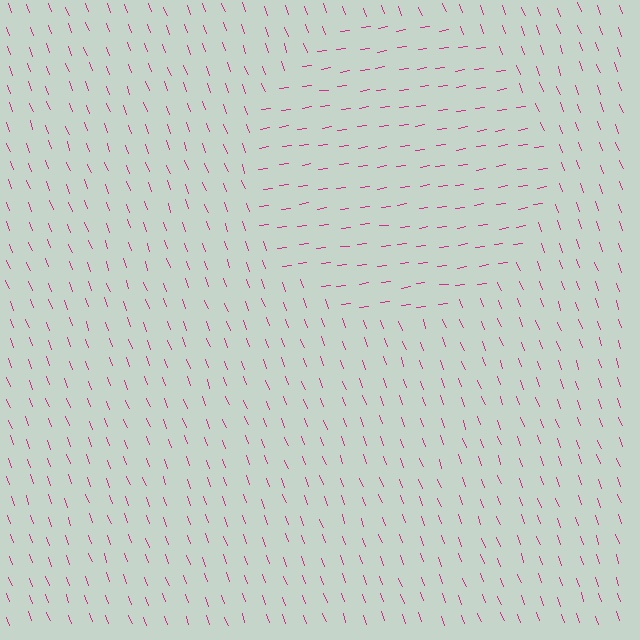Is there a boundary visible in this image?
Yes, there is a texture boundary formed by a change in line orientation.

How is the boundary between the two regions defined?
The boundary is defined purely by a change in line orientation (approximately 77 degrees difference). All lines are the same color and thickness.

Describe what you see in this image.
The image is filled with small magenta line segments. A circle region in the image has lines oriented differently from the surrounding lines, creating a visible texture boundary.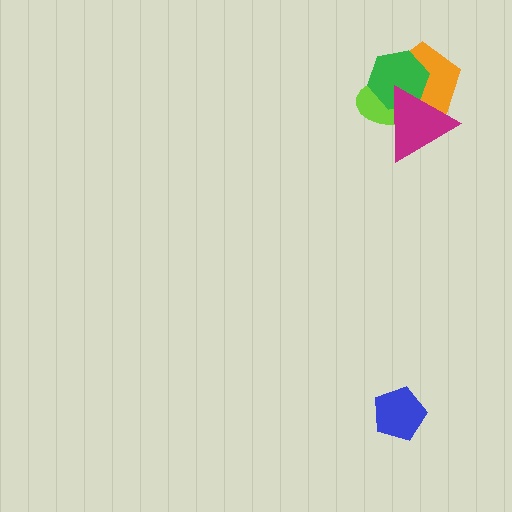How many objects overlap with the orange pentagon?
3 objects overlap with the orange pentagon.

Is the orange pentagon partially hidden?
Yes, it is partially covered by another shape.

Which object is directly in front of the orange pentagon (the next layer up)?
The green hexagon is directly in front of the orange pentagon.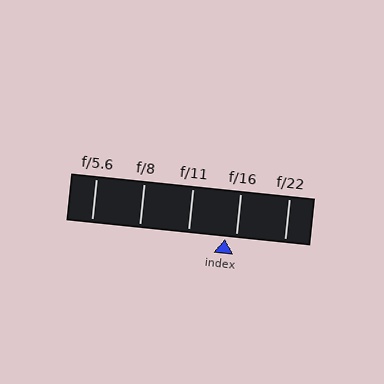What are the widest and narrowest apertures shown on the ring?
The widest aperture shown is f/5.6 and the narrowest is f/22.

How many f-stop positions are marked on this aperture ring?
There are 5 f-stop positions marked.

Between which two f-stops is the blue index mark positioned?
The index mark is between f/11 and f/16.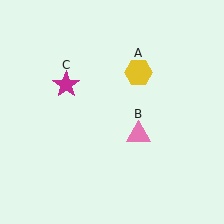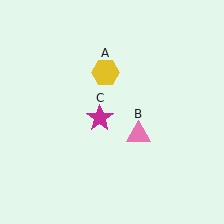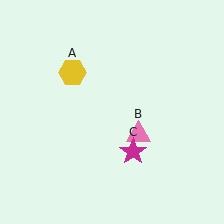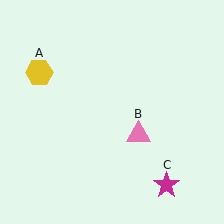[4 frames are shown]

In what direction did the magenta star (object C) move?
The magenta star (object C) moved down and to the right.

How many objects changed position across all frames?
2 objects changed position: yellow hexagon (object A), magenta star (object C).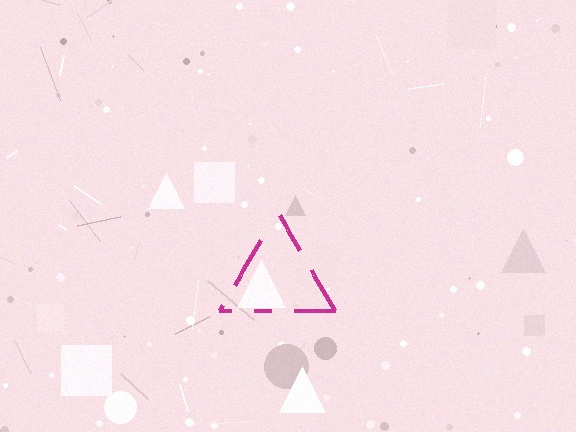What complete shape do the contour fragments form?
The contour fragments form a triangle.